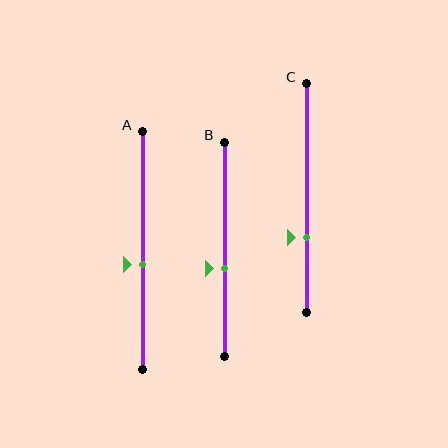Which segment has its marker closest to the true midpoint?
Segment A has its marker closest to the true midpoint.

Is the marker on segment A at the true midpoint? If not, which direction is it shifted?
No, the marker on segment A is shifted downward by about 6% of the segment length.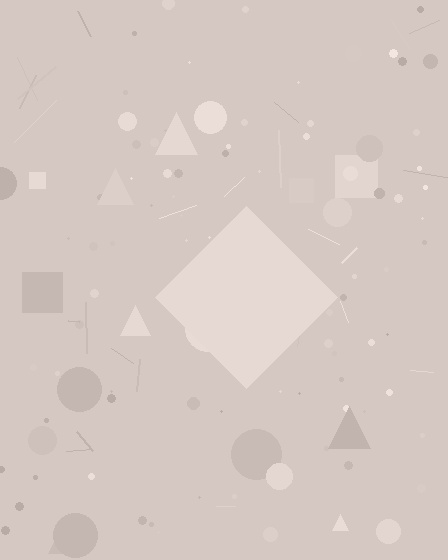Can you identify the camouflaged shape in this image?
The camouflaged shape is a diamond.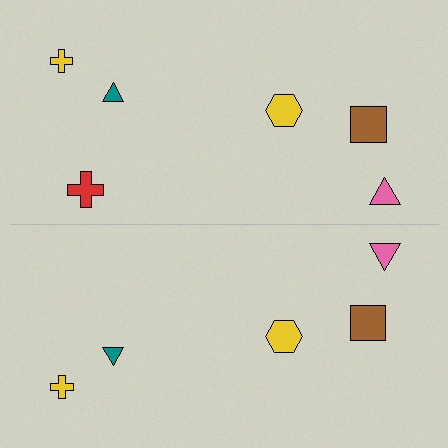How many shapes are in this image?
There are 11 shapes in this image.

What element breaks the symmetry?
A red cross is missing from the bottom side.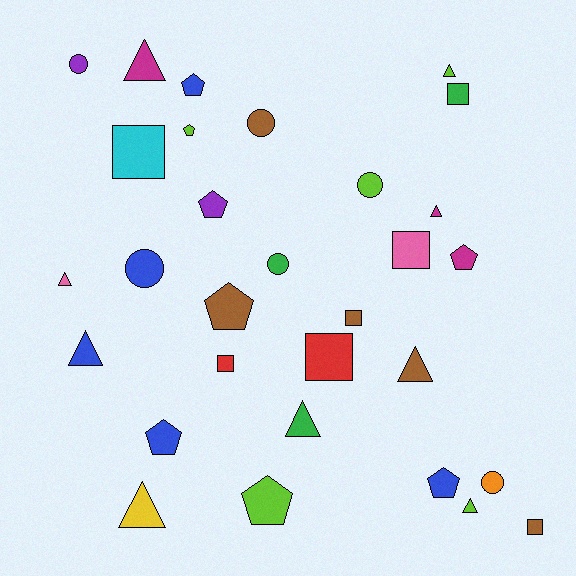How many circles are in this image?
There are 6 circles.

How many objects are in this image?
There are 30 objects.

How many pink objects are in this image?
There are 2 pink objects.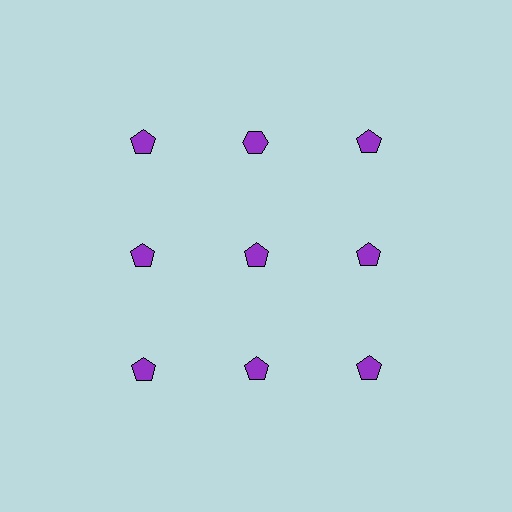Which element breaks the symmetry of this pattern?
The purple hexagon in the top row, second from left column breaks the symmetry. All other shapes are purple pentagons.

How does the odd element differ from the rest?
It has a different shape: hexagon instead of pentagon.